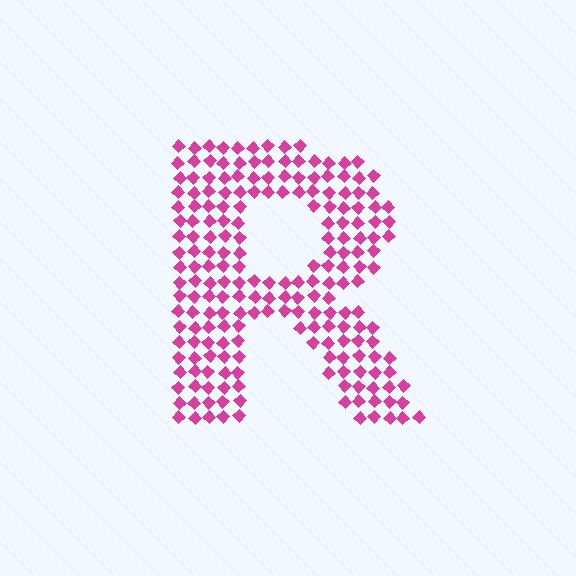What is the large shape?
The large shape is the letter R.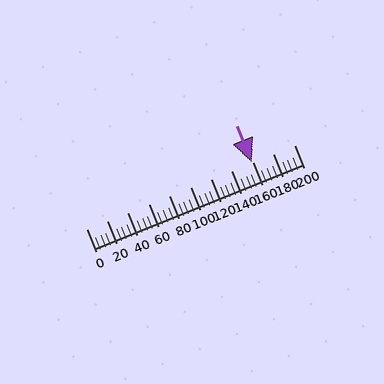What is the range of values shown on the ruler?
The ruler shows values from 0 to 200.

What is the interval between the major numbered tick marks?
The major tick marks are spaced 20 units apart.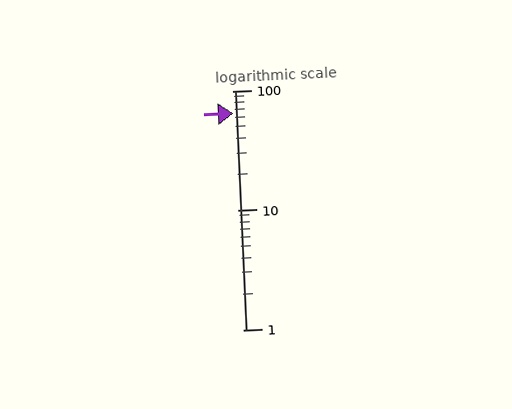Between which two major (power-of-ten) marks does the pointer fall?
The pointer is between 10 and 100.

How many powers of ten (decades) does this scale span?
The scale spans 2 decades, from 1 to 100.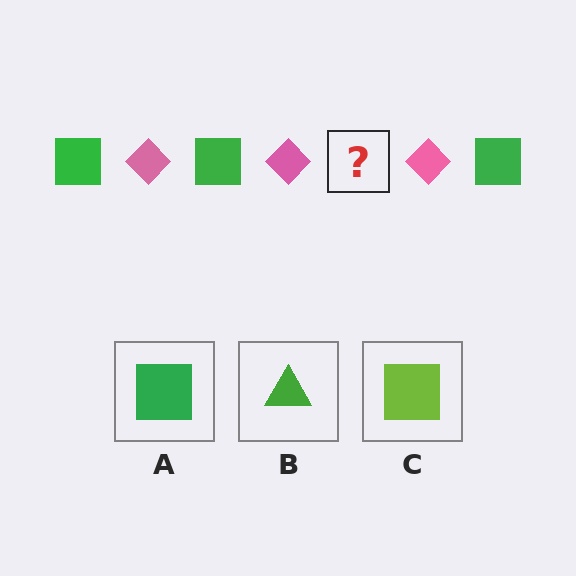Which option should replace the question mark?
Option A.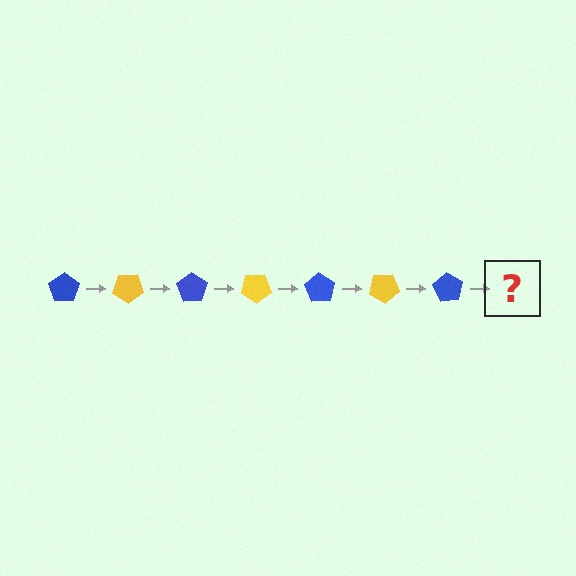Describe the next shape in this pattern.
It should be a yellow pentagon, rotated 245 degrees from the start.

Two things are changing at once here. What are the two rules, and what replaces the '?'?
The two rules are that it rotates 35 degrees each step and the color cycles through blue and yellow. The '?' should be a yellow pentagon, rotated 245 degrees from the start.